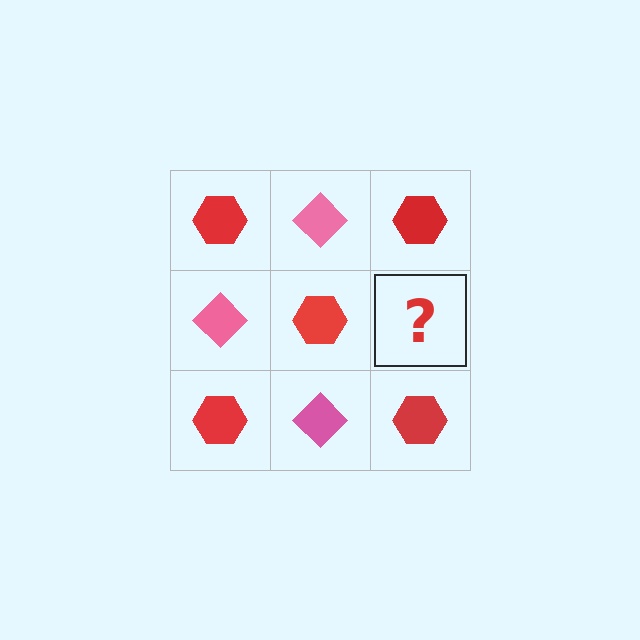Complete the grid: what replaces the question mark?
The question mark should be replaced with a pink diamond.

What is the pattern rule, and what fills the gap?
The rule is that it alternates red hexagon and pink diamond in a checkerboard pattern. The gap should be filled with a pink diamond.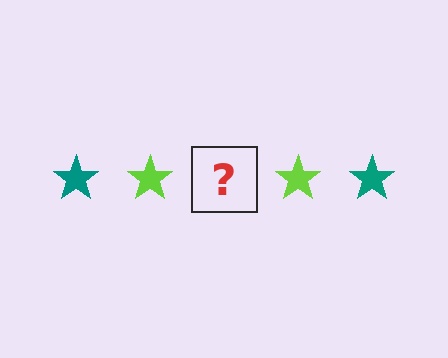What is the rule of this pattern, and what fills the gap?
The rule is that the pattern cycles through teal, lime stars. The gap should be filled with a teal star.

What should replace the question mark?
The question mark should be replaced with a teal star.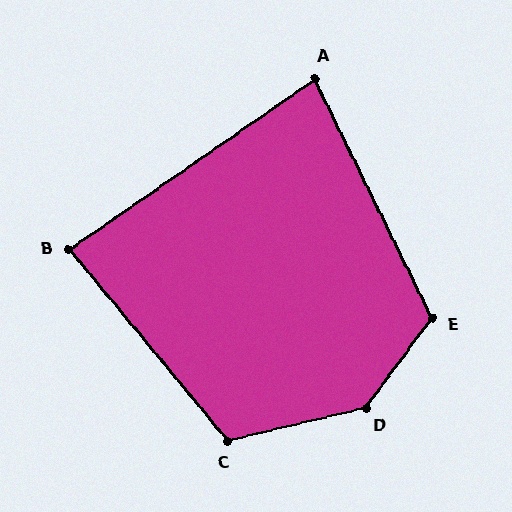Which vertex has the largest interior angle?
D, at approximately 140 degrees.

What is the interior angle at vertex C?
Approximately 116 degrees (obtuse).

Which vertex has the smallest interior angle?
A, at approximately 81 degrees.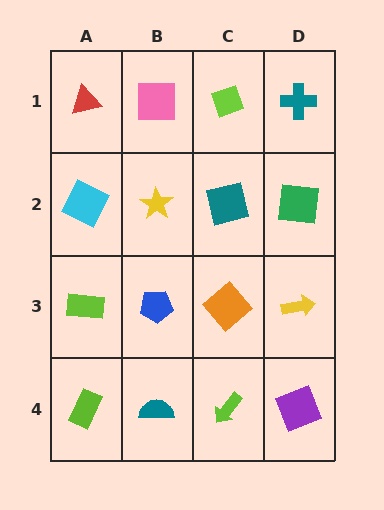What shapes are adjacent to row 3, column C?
A teal square (row 2, column C), a lime arrow (row 4, column C), a blue pentagon (row 3, column B), a yellow arrow (row 3, column D).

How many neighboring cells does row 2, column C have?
4.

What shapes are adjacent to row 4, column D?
A yellow arrow (row 3, column D), a lime arrow (row 4, column C).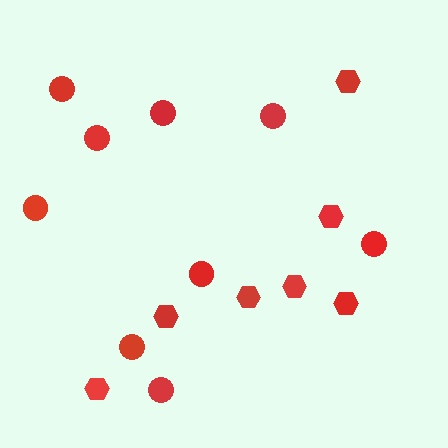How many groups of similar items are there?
There are 2 groups: one group of circles (9) and one group of hexagons (7).